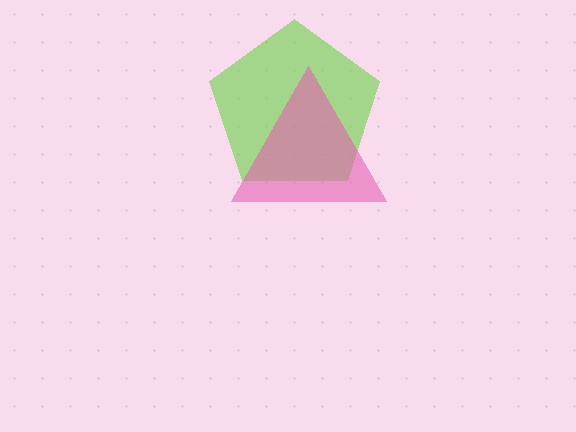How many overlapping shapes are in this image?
There are 2 overlapping shapes in the image.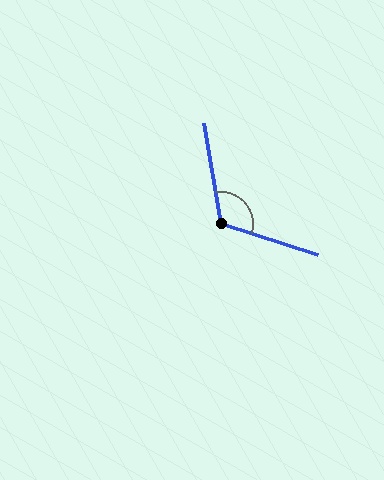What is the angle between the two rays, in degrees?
Approximately 117 degrees.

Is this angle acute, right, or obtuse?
It is obtuse.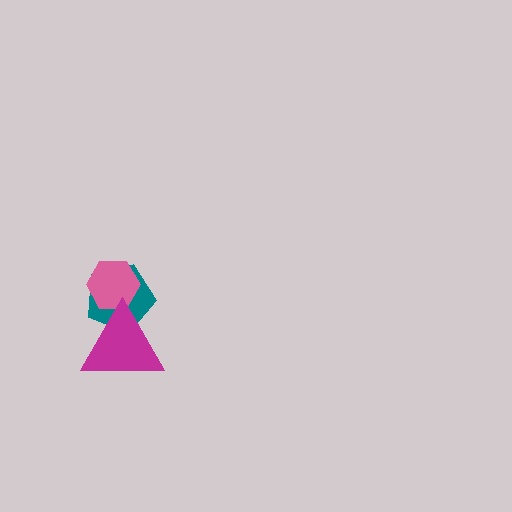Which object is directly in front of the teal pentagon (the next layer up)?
The pink hexagon is directly in front of the teal pentagon.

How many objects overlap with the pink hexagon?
2 objects overlap with the pink hexagon.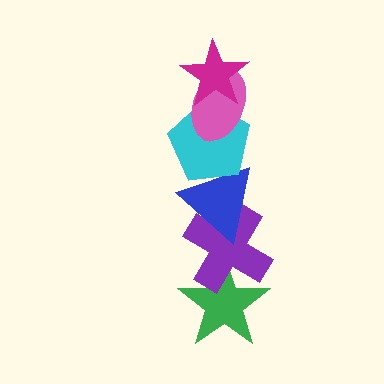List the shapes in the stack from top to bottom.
From top to bottom: the magenta star, the pink ellipse, the cyan pentagon, the blue triangle, the purple cross, the green star.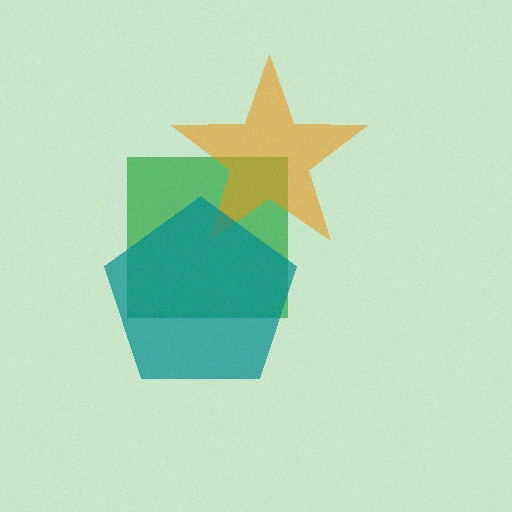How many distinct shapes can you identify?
There are 3 distinct shapes: a green square, an orange star, a teal pentagon.